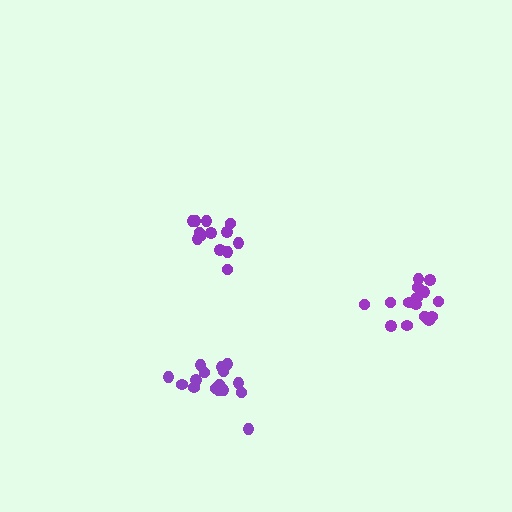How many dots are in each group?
Group 1: 15 dots, Group 2: 13 dots, Group 3: 16 dots (44 total).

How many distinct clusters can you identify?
There are 3 distinct clusters.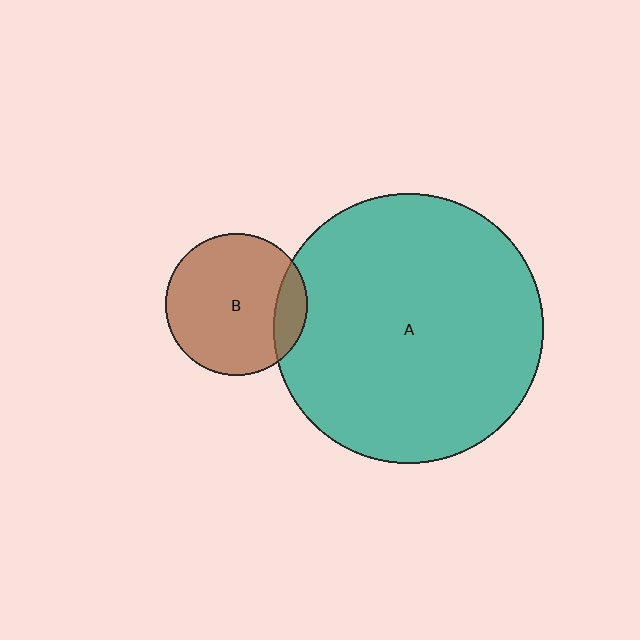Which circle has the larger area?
Circle A (teal).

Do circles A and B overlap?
Yes.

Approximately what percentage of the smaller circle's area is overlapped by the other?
Approximately 15%.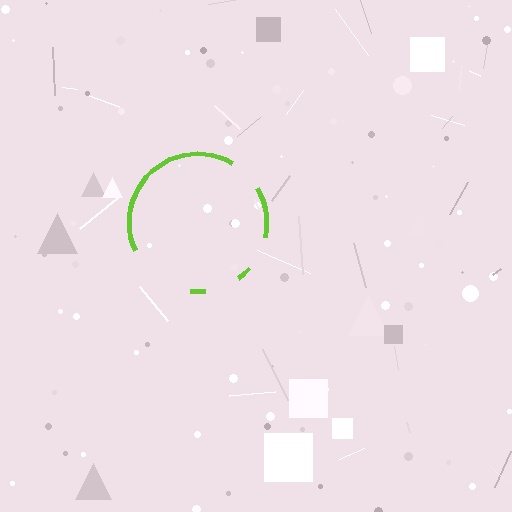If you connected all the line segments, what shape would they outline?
They would outline a circle.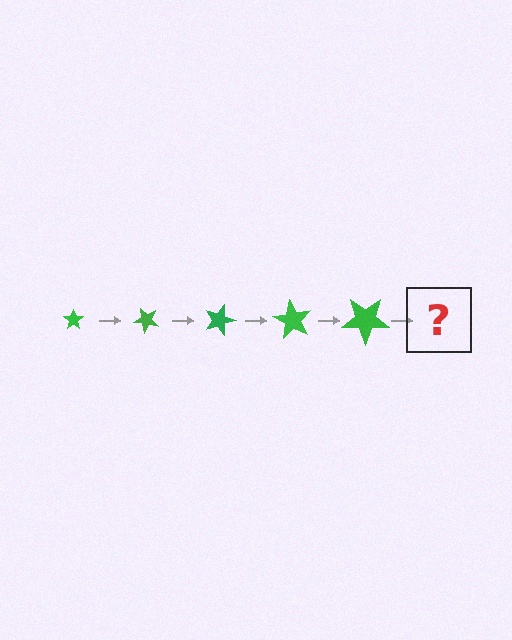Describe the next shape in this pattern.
It should be a star, larger than the previous one and rotated 225 degrees from the start.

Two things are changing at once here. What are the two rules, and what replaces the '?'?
The two rules are that the star grows larger each step and it rotates 45 degrees each step. The '?' should be a star, larger than the previous one and rotated 225 degrees from the start.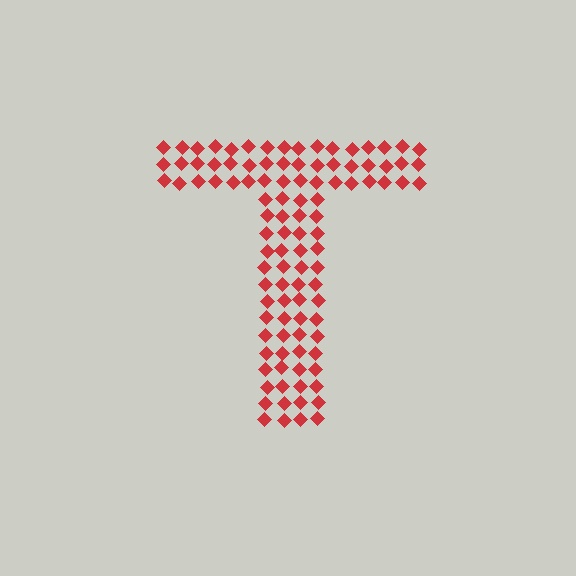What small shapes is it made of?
It is made of small diamonds.